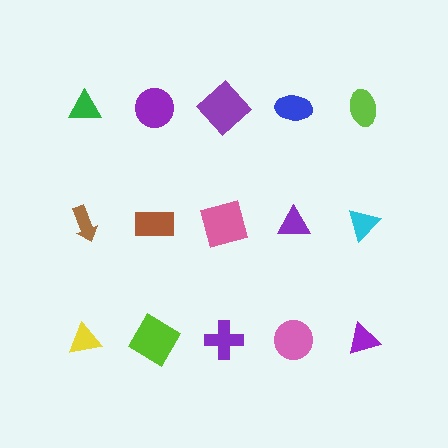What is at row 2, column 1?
A brown arrow.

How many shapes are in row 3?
5 shapes.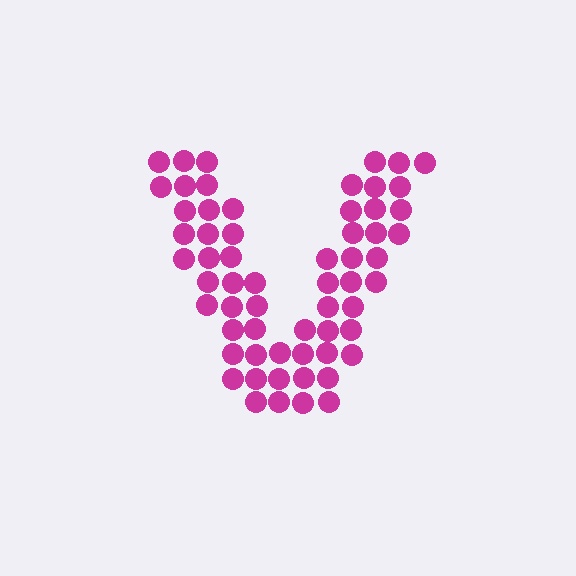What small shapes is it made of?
It is made of small circles.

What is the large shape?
The large shape is the letter V.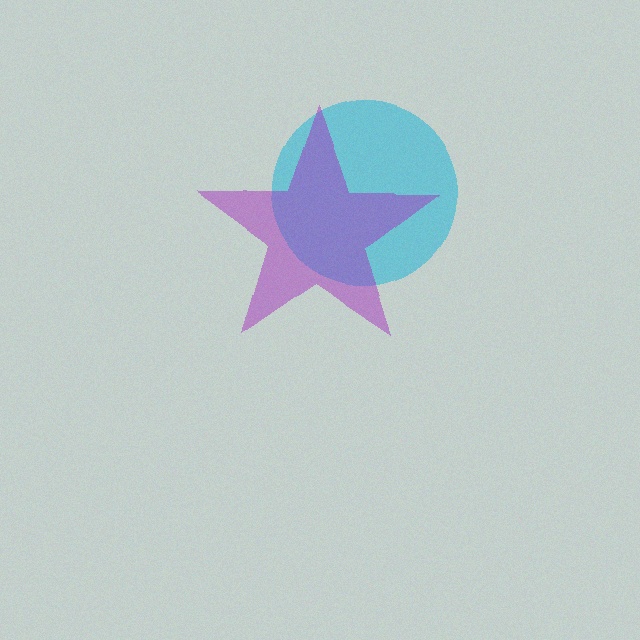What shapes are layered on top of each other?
The layered shapes are: a cyan circle, a purple star.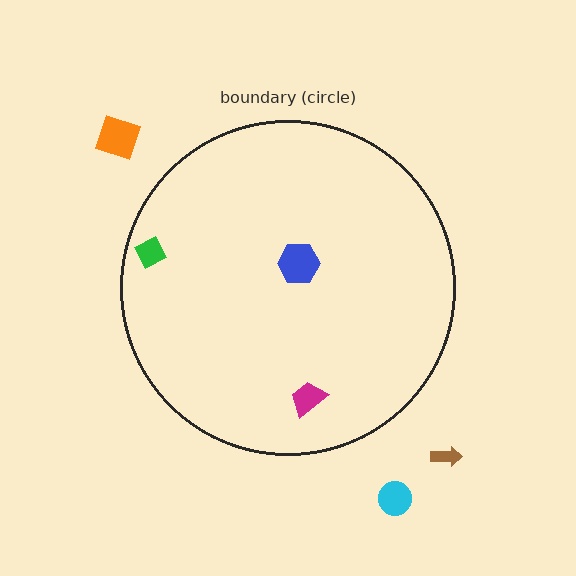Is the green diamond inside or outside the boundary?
Inside.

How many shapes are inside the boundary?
3 inside, 3 outside.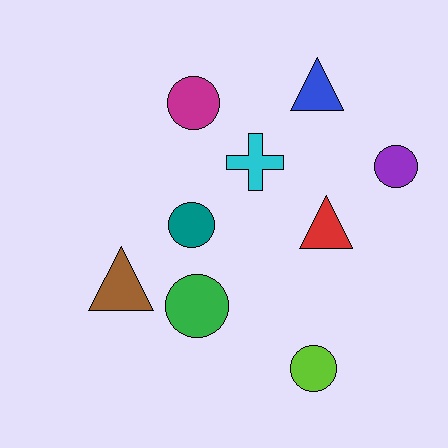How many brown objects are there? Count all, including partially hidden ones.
There is 1 brown object.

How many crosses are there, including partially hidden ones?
There is 1 cross.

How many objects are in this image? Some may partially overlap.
There are 9 objects.